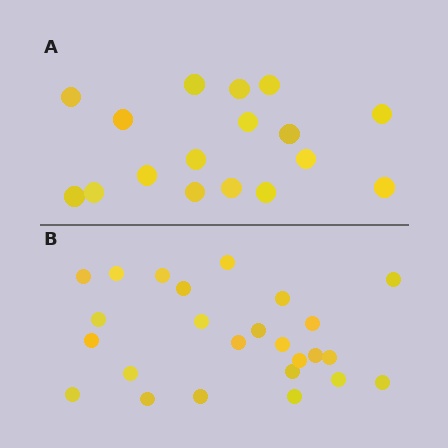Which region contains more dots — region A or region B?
Region B (the bottom region) has more dots.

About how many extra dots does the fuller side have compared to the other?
Region B has roughly 8 or so more dots than region A.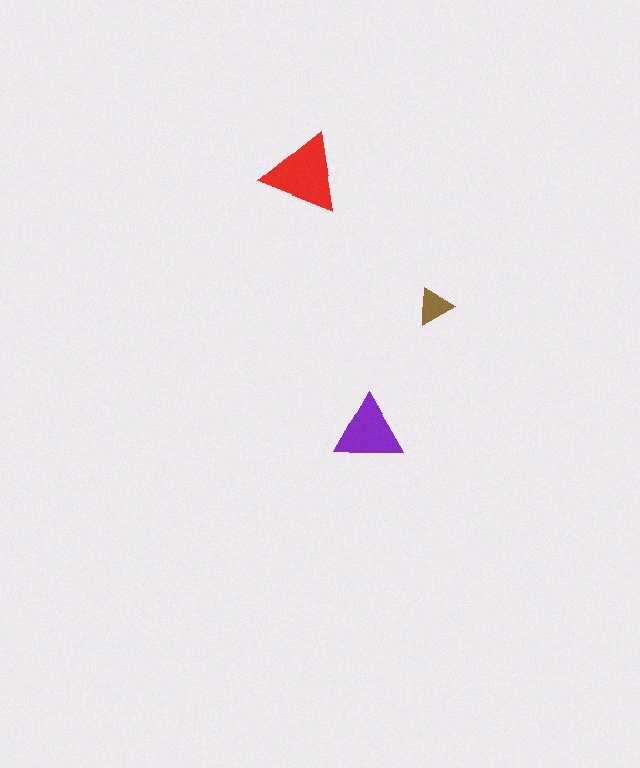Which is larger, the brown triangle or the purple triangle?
The purple one.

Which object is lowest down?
The purple triangle is bottommost.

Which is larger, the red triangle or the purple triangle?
The red one.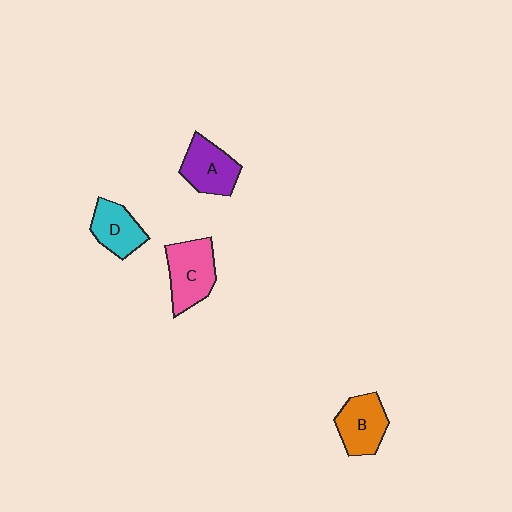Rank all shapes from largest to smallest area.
From largest to smallest: C (pink), A (purple), B (orange), D (cyan).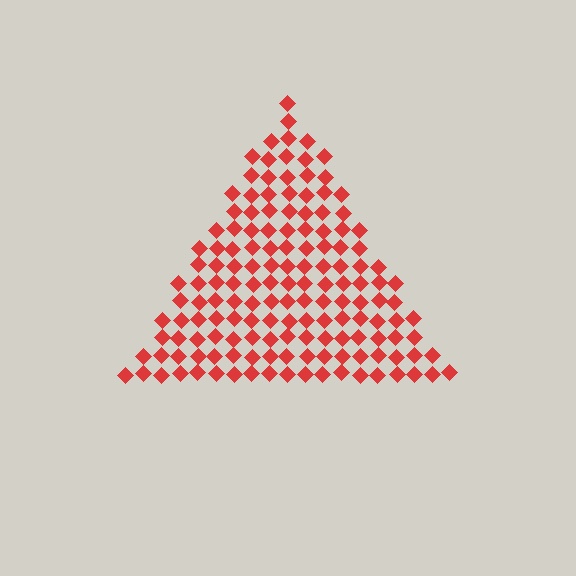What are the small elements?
The small elements are diamonds.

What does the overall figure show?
The overall figure shows a triangle.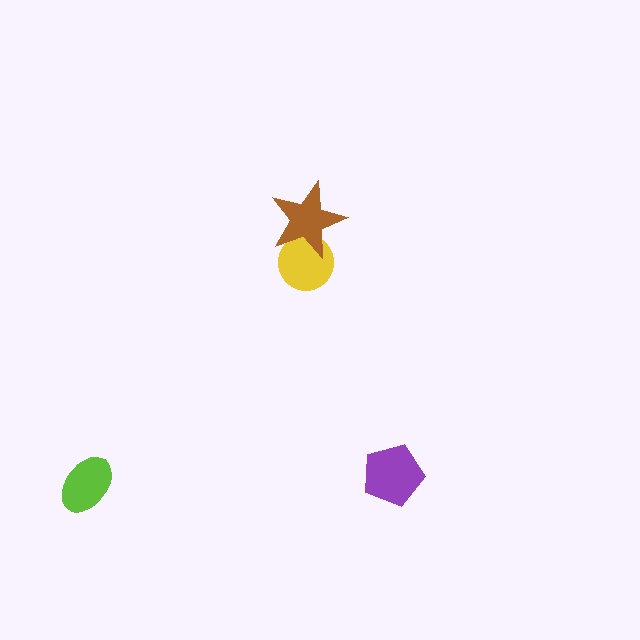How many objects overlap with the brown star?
1 object overlaps with the brown star.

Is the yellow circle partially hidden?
Yes, it is partially covered by another shape.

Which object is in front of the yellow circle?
The brown star is in front of the yellow circle.